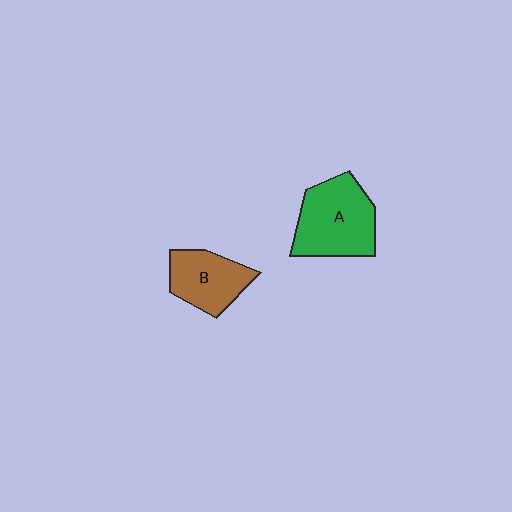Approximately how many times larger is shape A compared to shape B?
Approximately 1.4 times.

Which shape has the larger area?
Shape A (green).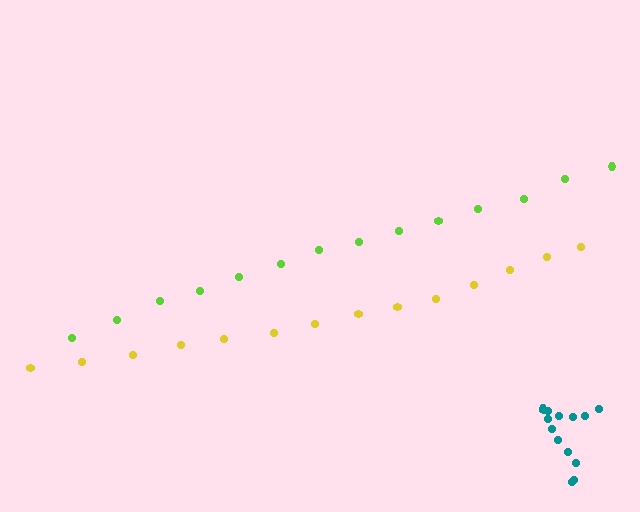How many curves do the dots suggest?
There are 3 distinct paths.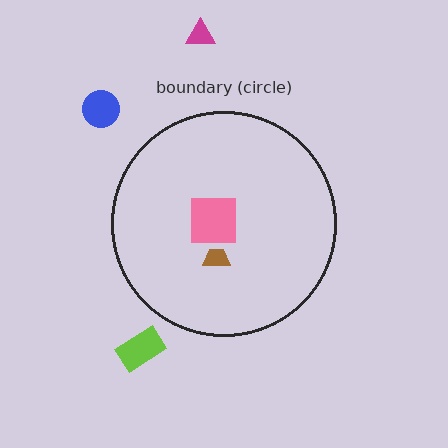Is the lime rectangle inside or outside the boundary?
Outside.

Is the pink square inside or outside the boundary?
Inside.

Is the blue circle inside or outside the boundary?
Outside.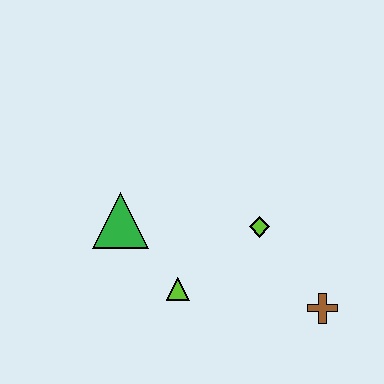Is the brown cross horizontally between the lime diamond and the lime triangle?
No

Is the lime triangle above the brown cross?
Yes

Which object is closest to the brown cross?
The lime diamond is closest to the brown cross.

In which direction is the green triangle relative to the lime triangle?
The green triangle is above the lime triangle.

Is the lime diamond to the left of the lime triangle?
No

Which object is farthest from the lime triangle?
The brown cross is farthest from the lime triangle.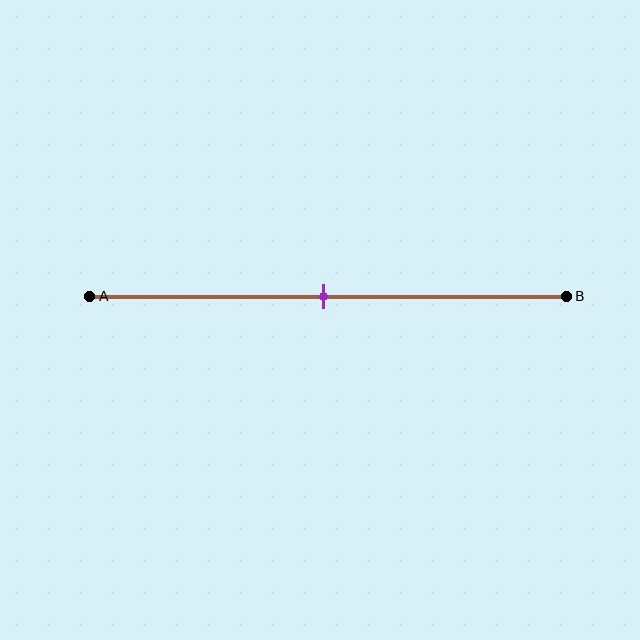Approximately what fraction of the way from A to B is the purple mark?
The purple mark is approximately 50% of the way from A to B.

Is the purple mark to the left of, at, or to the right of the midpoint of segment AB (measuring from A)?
The purple mark is approximately at the midpoint of segment AB.